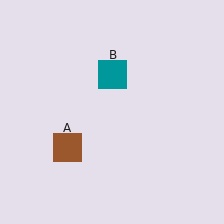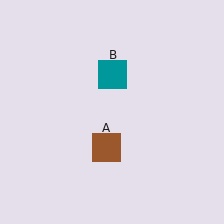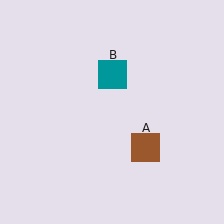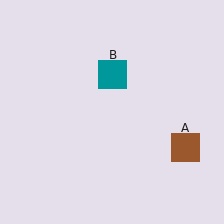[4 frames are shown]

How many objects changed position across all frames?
1 object changed position: brown square (object A).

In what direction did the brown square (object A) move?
The brown square (object A) moved right.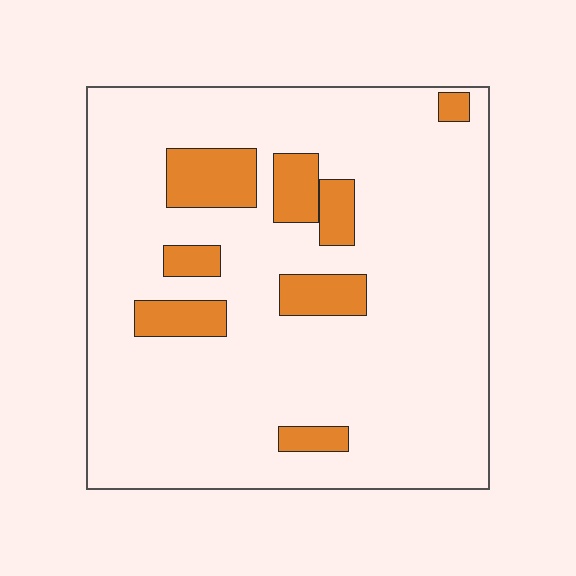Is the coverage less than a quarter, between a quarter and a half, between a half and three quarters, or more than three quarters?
Less than a quarter.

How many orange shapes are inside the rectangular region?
8.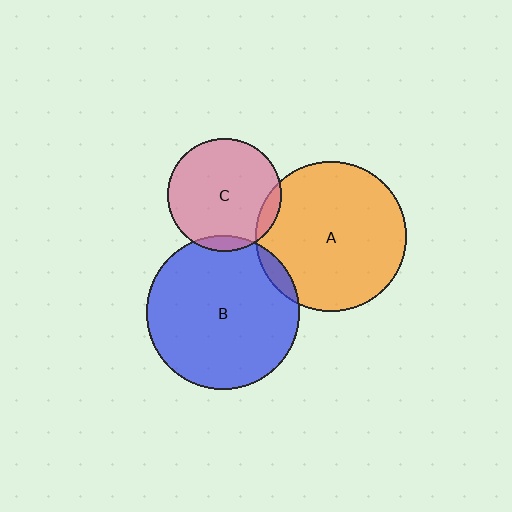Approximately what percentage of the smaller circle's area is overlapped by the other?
Approximately 5%.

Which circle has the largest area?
Circle B (blue).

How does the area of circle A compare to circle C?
Approximately 1.8 times.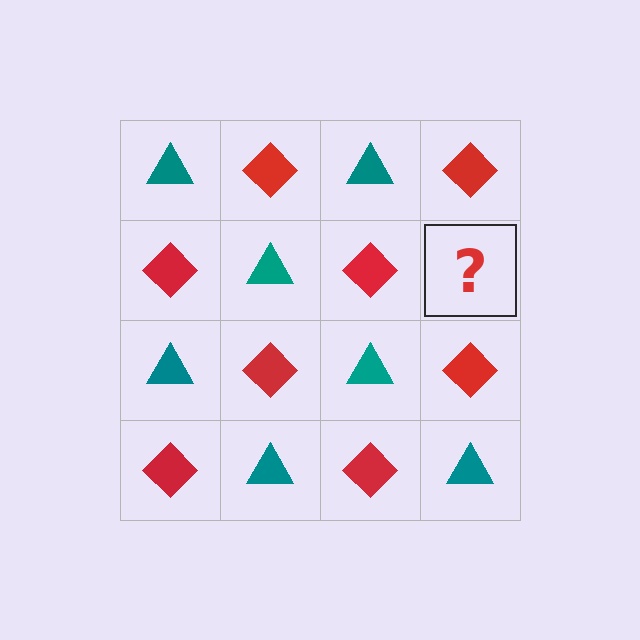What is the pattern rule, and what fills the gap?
The rule is that it alternates teal triangle and red diamond in a checkerboard pattern. The gap should be filled with a teal triangle.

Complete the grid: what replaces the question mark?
The question mark should be replaced with a teal triangle.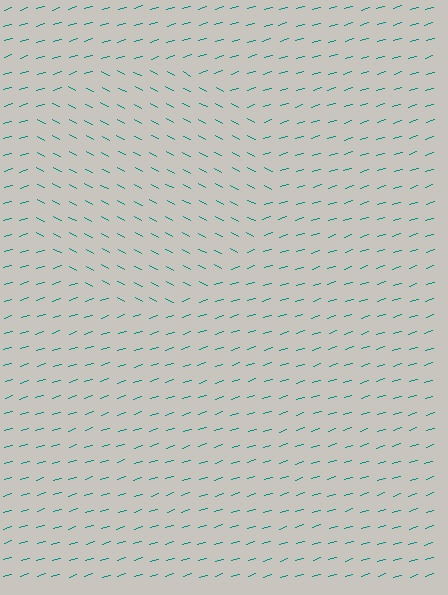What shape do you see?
I see a circle.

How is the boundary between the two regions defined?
The boundary is defined purely by a change in line orientation (approximately 45 degrees difference). All lines are the same color and thickness.